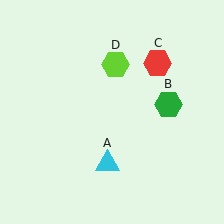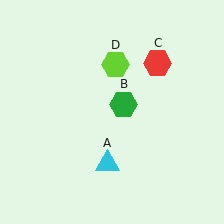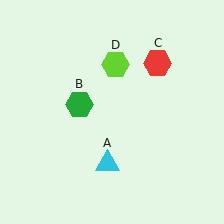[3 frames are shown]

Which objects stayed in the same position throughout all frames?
Cyan triangle (object A) and red hexagon (object C) and lime hexagon (object D) remained stationary.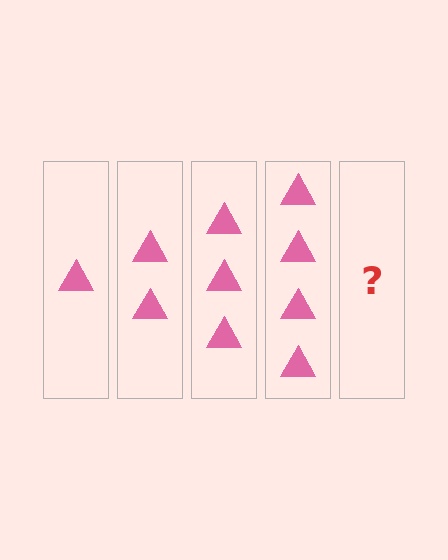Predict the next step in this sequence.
The next step is 5 triangles.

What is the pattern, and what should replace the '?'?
The pattern is that each step adds one more triangle. The '?' should be 5 triangles.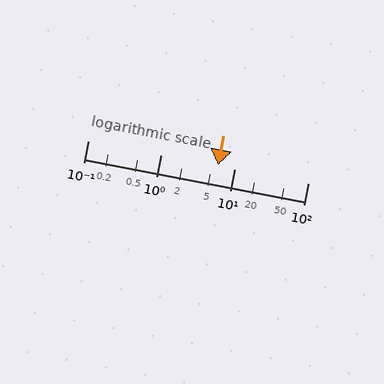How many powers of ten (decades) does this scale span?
The scale spans 3 decades, from 0.1 to 100.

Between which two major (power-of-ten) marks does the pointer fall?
The pointer is between 1 and 10.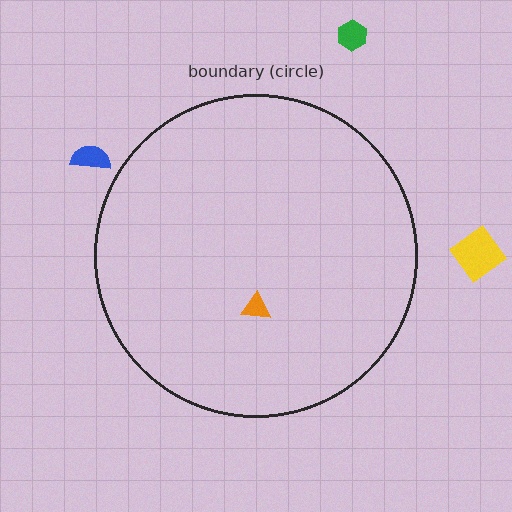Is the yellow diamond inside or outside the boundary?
Outside.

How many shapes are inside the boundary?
1 inside, 3 outside.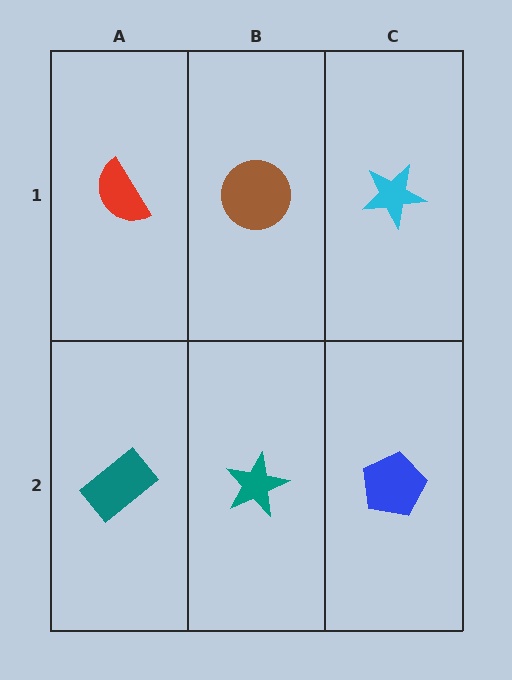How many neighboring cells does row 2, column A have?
2.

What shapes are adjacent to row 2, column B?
A brown circle (row 1, column B), a teal rectangle (row 2, column A), a blue pentagon (row 2, column C).